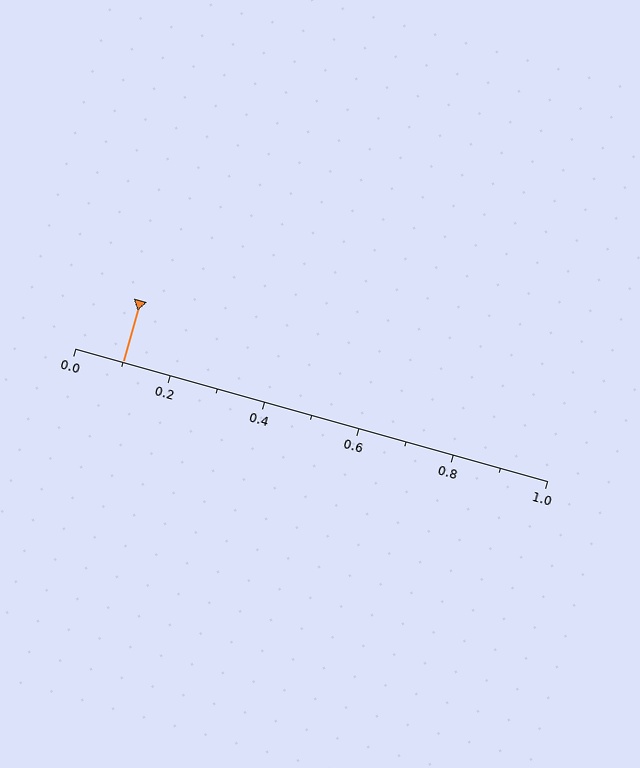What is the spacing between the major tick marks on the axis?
The major ticks are spaced 0.2 apart.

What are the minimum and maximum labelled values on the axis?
The axis runs from 0.0 to 1.0.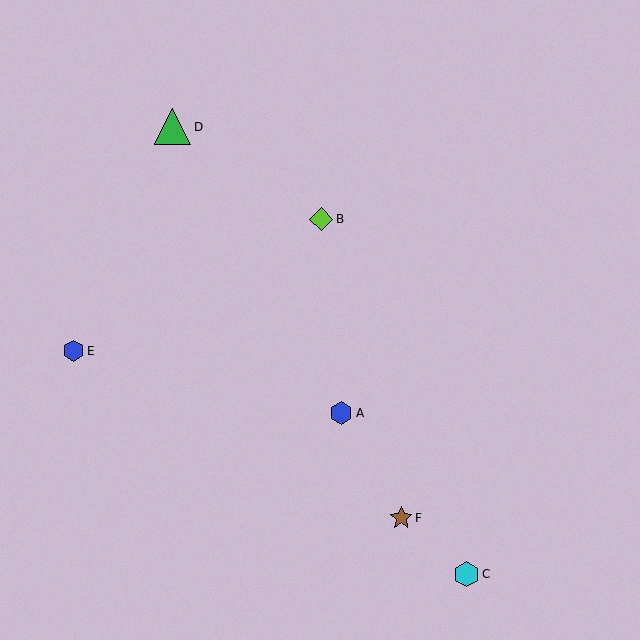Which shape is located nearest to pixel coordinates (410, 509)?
The brown star (labeled F) at (401, 518) is nearest to that location.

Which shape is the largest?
The green triangle (labeled D) is the largest.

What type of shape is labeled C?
Shape C is a cyan hexagon.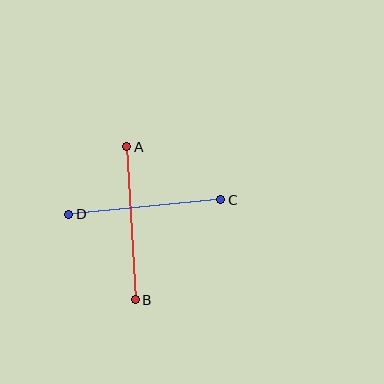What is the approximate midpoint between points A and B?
The midpoint is at approximately (131, 223) pixels.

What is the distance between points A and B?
The distance is approximately 153 pixels.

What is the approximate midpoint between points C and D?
The midpoint is at approximately (145, 207) pixels.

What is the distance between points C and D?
The distance is approximately 153 pixels.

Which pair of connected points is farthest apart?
Points A and B are farthest apart.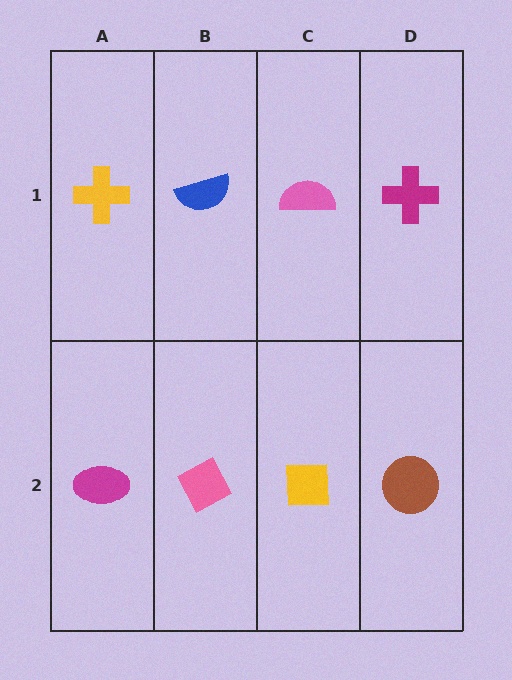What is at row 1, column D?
A magenta cross.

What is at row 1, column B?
A blue semicircle.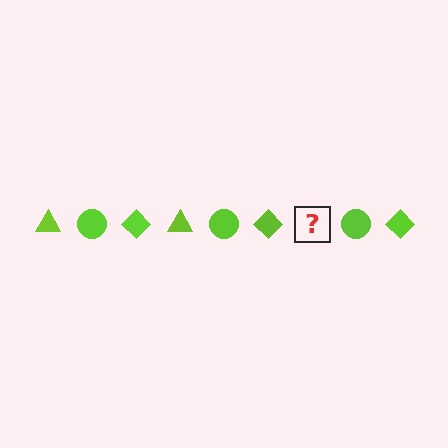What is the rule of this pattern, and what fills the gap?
The rule is that the pattern cycles through triangle, circle, diamond shapes in lime. The gap should be filled with a lime triangle.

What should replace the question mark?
The question mark should be replaced with a lime triangle.